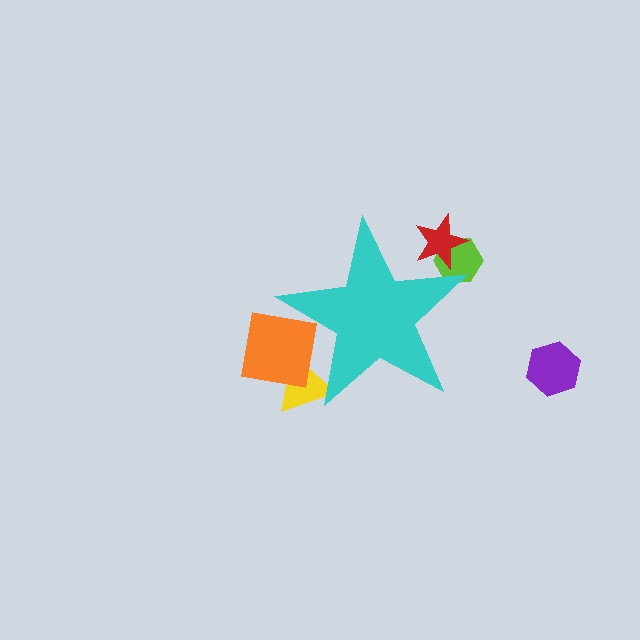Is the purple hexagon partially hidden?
No, the purple hexagon is fully visible.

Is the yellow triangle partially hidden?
Yes, the yellow triangle is partially hidden behind the cyan star.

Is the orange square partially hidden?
Yes, the orange square is partially hidden behind the cyan star.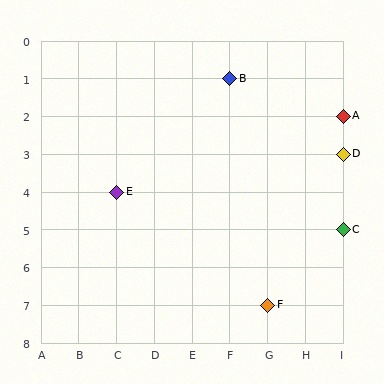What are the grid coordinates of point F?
Point F is at grid coordinates (G, 7).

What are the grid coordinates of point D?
Point D is at grid coordinates (I, 3).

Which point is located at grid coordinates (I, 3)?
Point D is at (I, 3).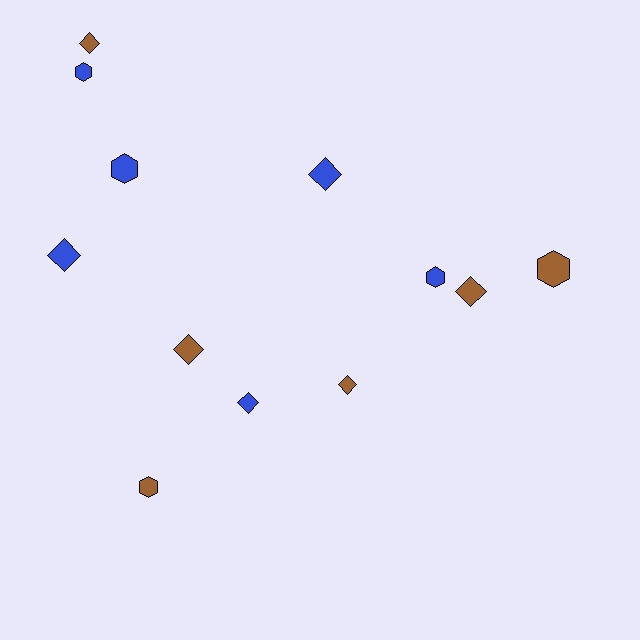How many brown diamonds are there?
There are 4 brown diamonds.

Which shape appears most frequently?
Diamond, with 7 objects.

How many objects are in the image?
There are 12 objects.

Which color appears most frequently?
Blue, with 6 objects.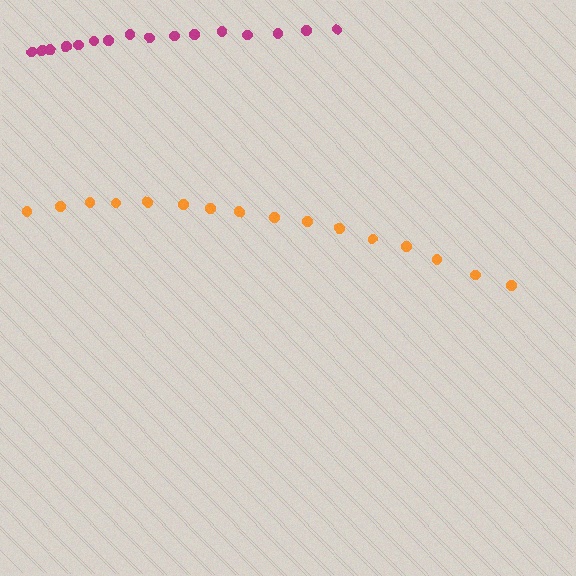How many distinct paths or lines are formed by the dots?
There are 2 distinct paths.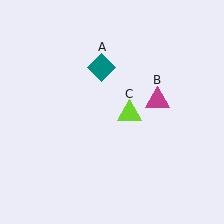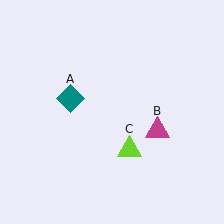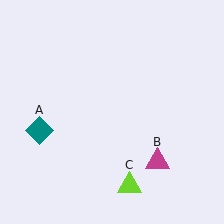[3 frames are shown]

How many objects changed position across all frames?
3 objects changed position: teal diamond (object A), magenta triangle (object B), lime triangle (object C).